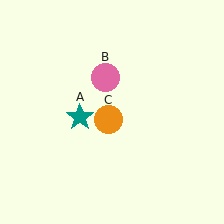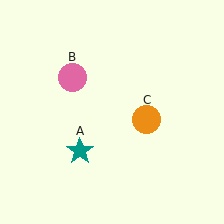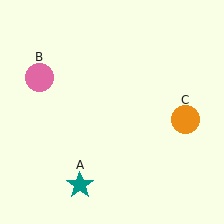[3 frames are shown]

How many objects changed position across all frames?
3 objects changed position: teal star (object A), pink circle (object B), orange circle (object C).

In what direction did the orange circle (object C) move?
The orange circle (object C) moved right.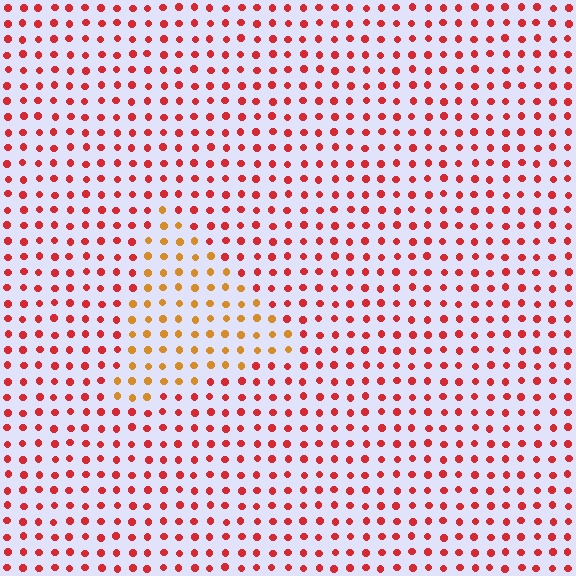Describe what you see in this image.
The image is filled with small red elements in a uniform arrangement. A triangle-shaped region is visible where the elements are tinted to a slightly different hue, forming a subtle color boundary.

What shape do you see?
I see a triangle.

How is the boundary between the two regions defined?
The boundary is defined purely by a slight shift in hue (about 38 degrees). Spacing, size, and orientation are identical on both sides.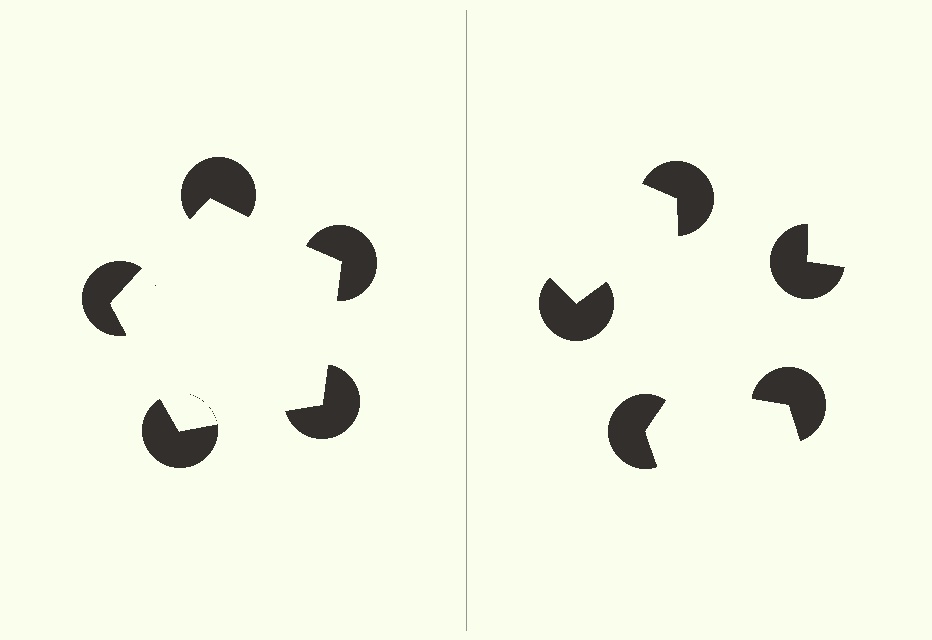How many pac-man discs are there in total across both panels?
10 — 5 on each side.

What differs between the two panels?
The pac-man discs are positioned identically on both sides; only the wedge orientations differ. On the left they align to a pentagon; on the right they are misaligned.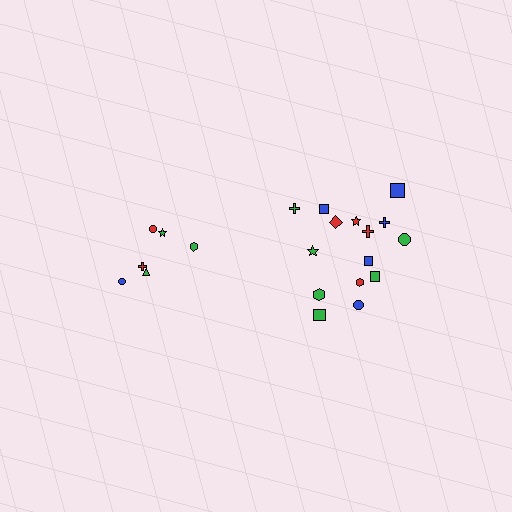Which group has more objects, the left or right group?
The right group.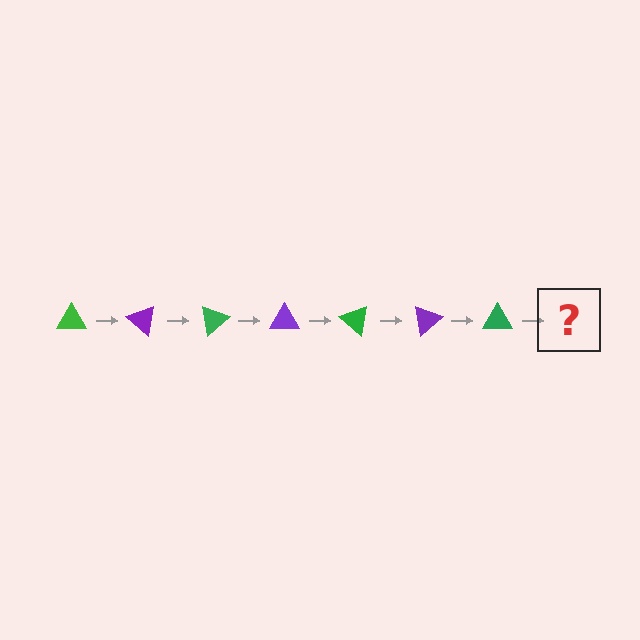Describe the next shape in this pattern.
It should be a purple triangle, rotated 280 degrees from the start.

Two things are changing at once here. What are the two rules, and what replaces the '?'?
The two rules are that it rotates 40 degrees each step and the color cycles through green and purple. The '?' should be a purple triangle, rotated 280 degrees from the start.